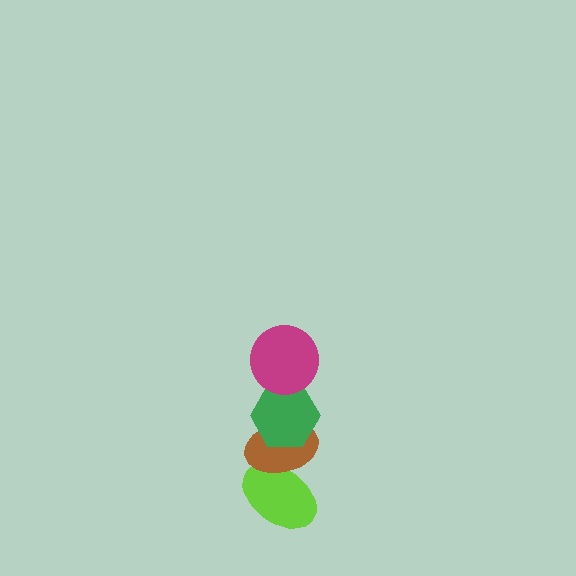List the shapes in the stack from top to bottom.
From top to bottom: the magenta circle, the green hexagon, the brown ellipse, the lime ellipse.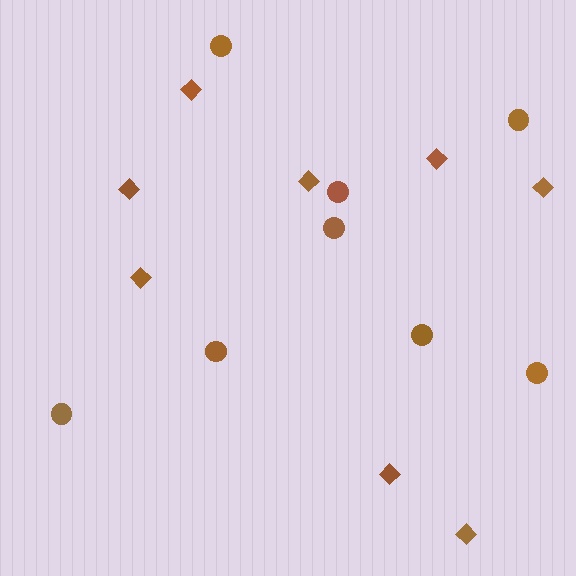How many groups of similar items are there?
There are 2 groups: one group of diamonds (8) and one group of circles (8).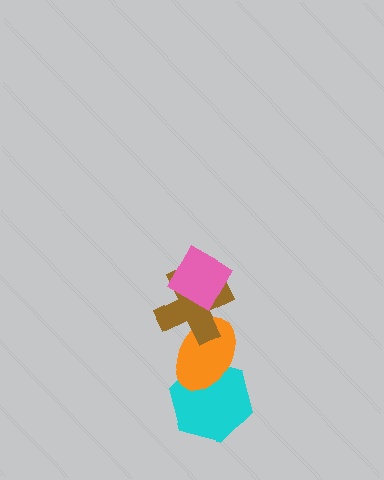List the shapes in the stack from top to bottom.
From top to bottom: the pink diamond, the brown cross, the orange ellipse, the cyan hexagon.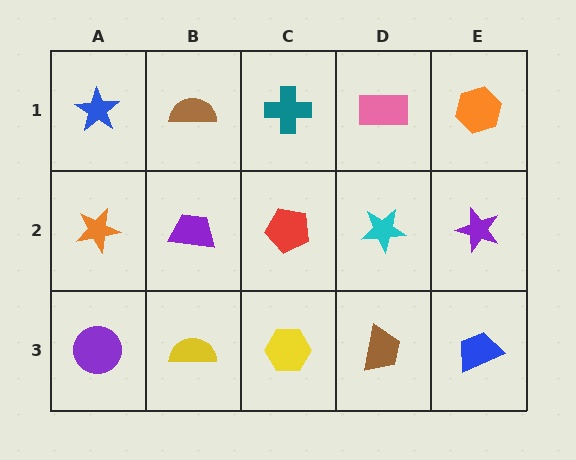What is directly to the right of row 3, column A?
A yellow semicircle.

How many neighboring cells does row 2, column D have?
4.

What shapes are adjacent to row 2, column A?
A blue star (row 1, column A), a purple circle (row 3, column A), a purple trapezoid (row 2, column B).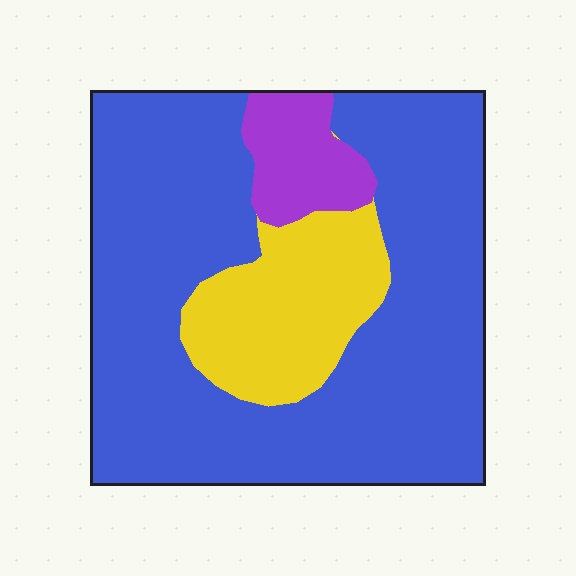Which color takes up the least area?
Purple, at roughly 10%.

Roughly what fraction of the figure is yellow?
Yellow covers 18% of the figure.